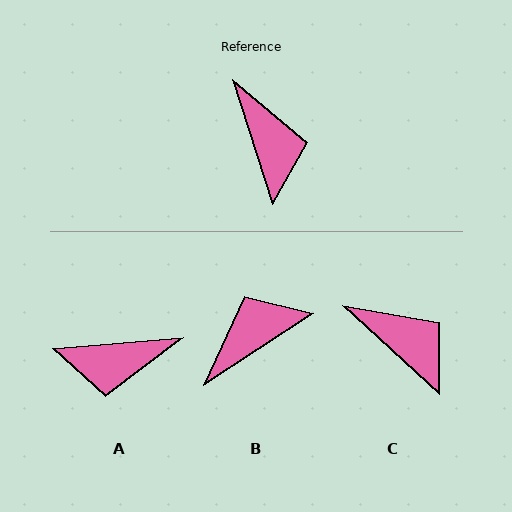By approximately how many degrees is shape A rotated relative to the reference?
Approximately 103 degrees clockwise.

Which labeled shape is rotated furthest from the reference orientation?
B, about 105 degrees away.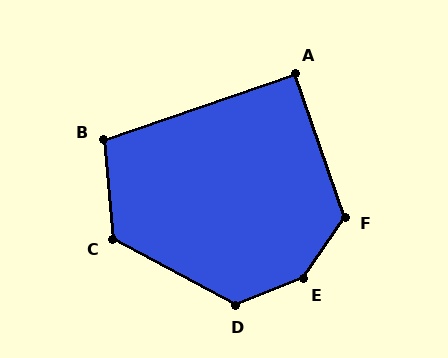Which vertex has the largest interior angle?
E, at approximately 146 degrees.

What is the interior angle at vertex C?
Approximately 123 degrees (obtuse).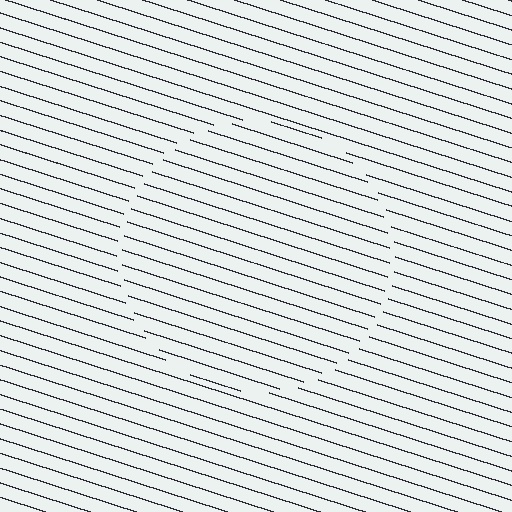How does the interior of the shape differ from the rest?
The interior of the shape contains the same grating, shifted by half a period — the contour is defined by the phase discontinuity where line-ends from the inner and outer gratings abut.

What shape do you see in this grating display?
An illusory circle. The interior of the shape contains the same grating, shifted by half a period — the contour is defined by the phase discontinuity where line-ends from the inner and outer gratings abut.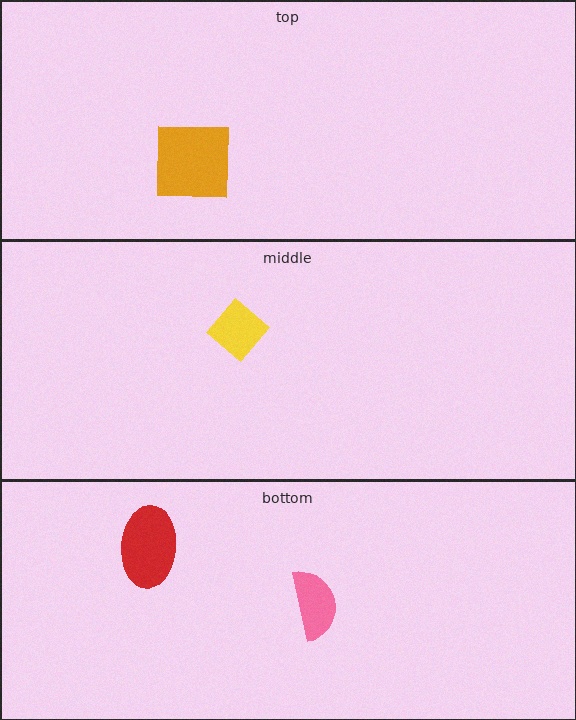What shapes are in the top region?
The orange square.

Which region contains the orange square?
The top region.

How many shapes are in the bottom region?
2.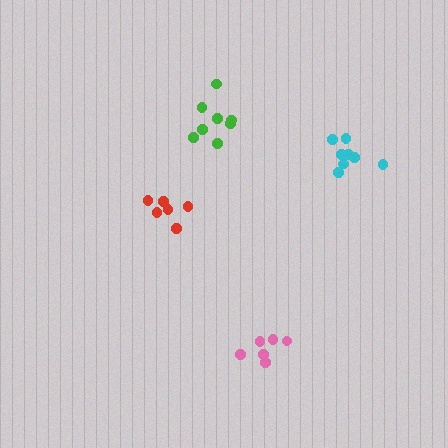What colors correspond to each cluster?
The clusters are colored: cyan, pink, green, red.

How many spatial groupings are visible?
There are 4 spatial groupings.